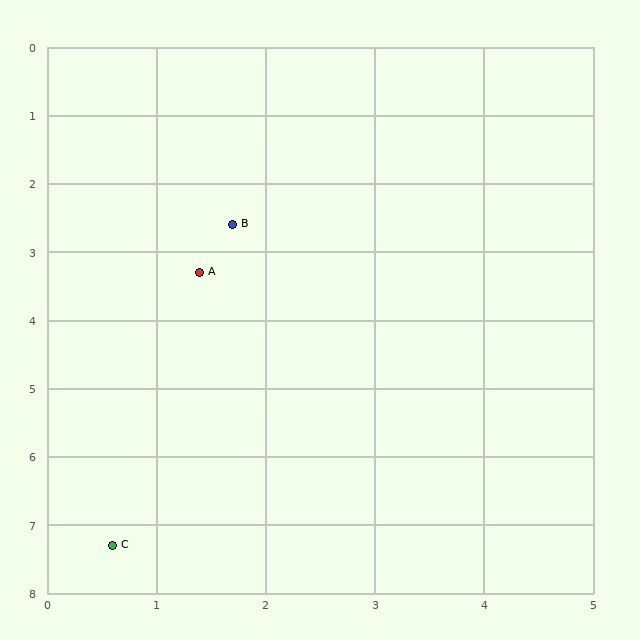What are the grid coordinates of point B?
Point B is at approximately (1.7, 2.6).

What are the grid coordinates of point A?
Point A is at approximately (1.4, 3.3).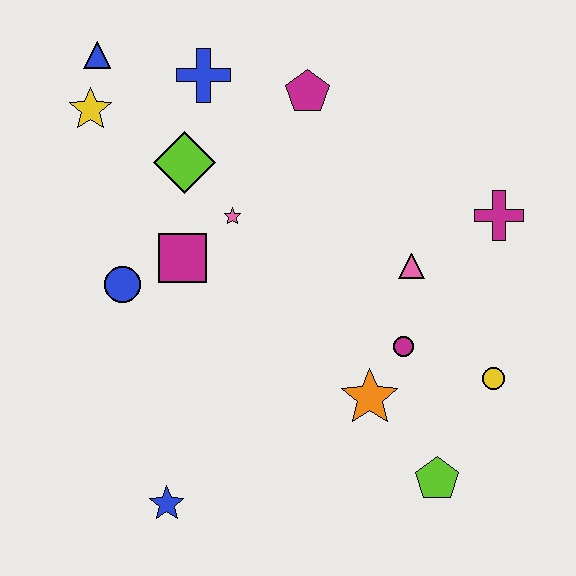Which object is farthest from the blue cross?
The lime pentagon is farthest from the blue cross.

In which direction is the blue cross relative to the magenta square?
The blue cross is above the magenta square.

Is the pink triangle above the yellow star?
No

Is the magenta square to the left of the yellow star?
No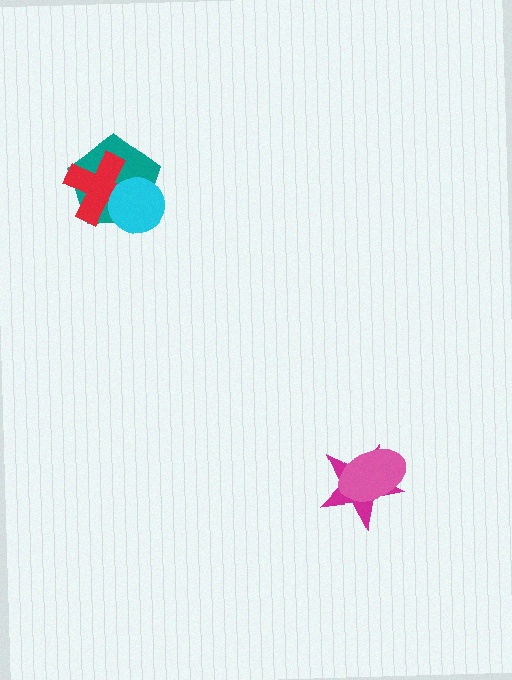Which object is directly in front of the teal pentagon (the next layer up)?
The red cross is directly in front of the teal pentagon.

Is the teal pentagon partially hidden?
Yes, it is partially covered by another shape.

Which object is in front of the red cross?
The cyan circle is in front of the red cross.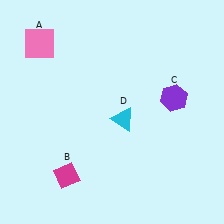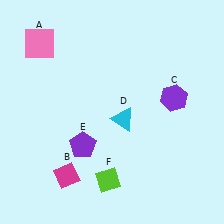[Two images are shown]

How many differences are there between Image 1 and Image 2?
There are 2 differences between the two images.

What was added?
A purple pentagon (E), a lime diamond (F) were added in Image 2.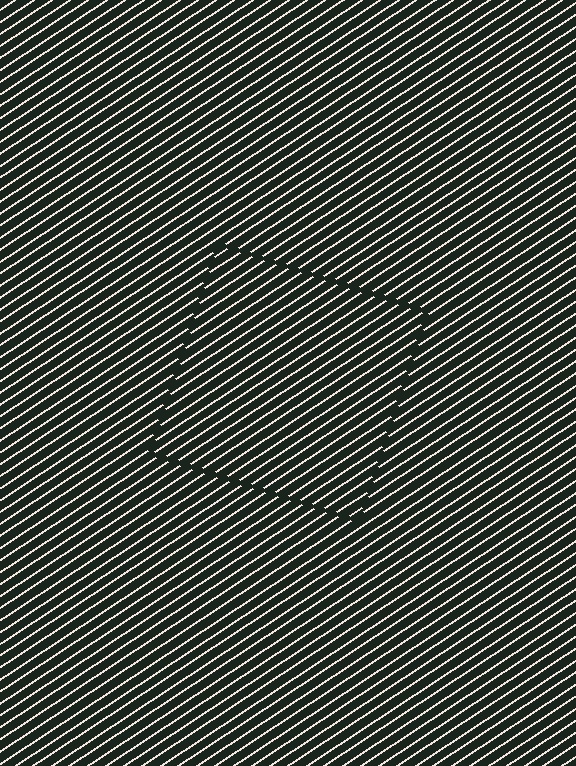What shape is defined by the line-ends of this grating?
An illusory square. The interior of the shape contains the same grating, shifted by half a period — the contour is defined by the phase discontinuity where line-ends from the inner and outer gratings abut.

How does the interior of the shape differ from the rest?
The interior of the shape contains the same grating, shifted by half a period — the contour is defined by the phase discontinuity where line-ends from the inner and outer gratings abut.